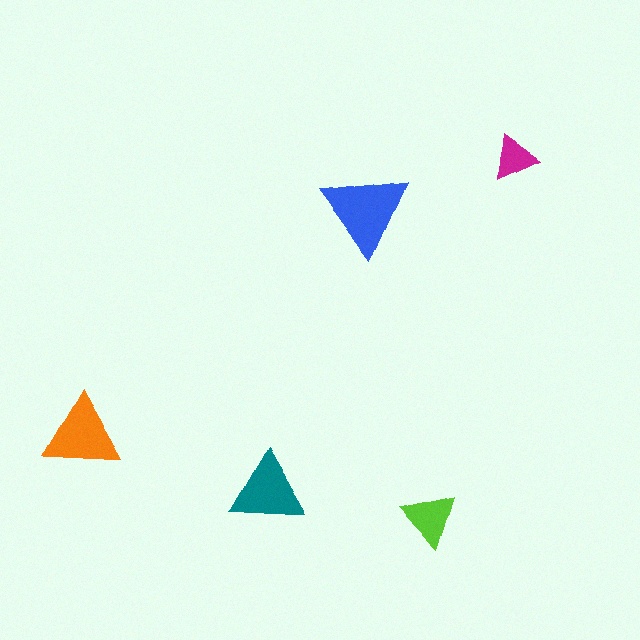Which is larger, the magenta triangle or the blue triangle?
The blue one.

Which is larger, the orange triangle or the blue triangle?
The blue one.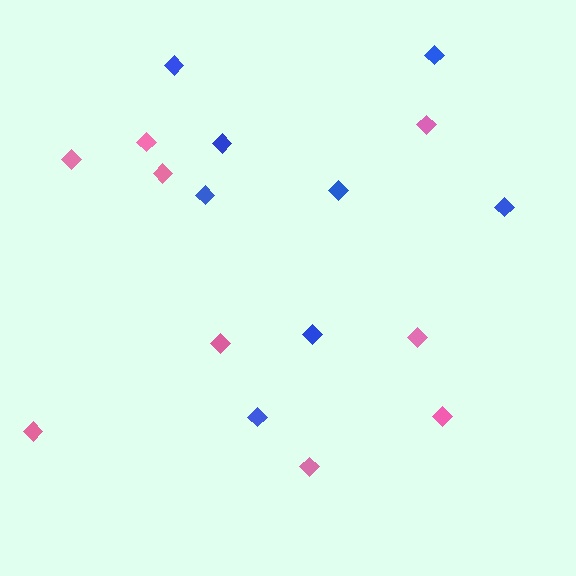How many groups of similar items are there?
There are 2 groups: one group of blue diamonds (8) and one group of pink diamonds (9).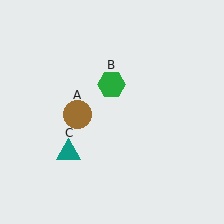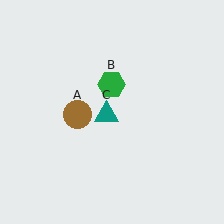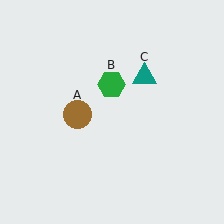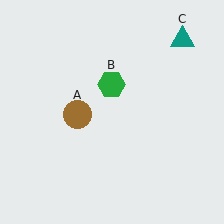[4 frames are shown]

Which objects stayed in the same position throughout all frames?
Brown circle (object A) and green hexagon (object B) remained stationary.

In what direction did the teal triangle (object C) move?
The teal triangle (object C) moved up and to the right.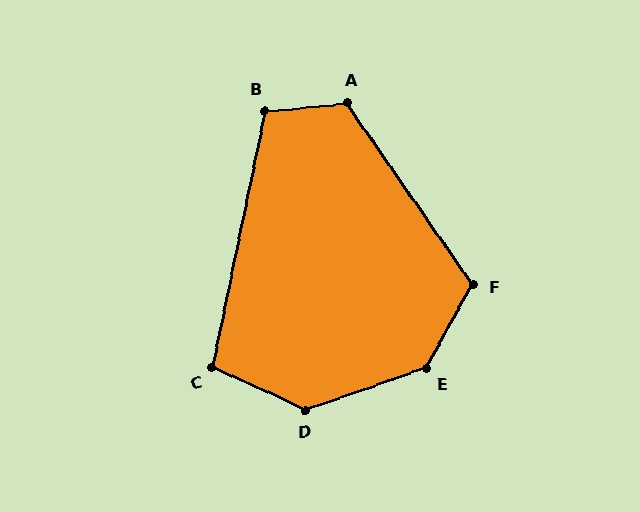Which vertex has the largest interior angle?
E, at approximately 138 degrees.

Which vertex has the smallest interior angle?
C, at approximately 103 degrees.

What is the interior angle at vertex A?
Approximately 119 degrees (obtuse).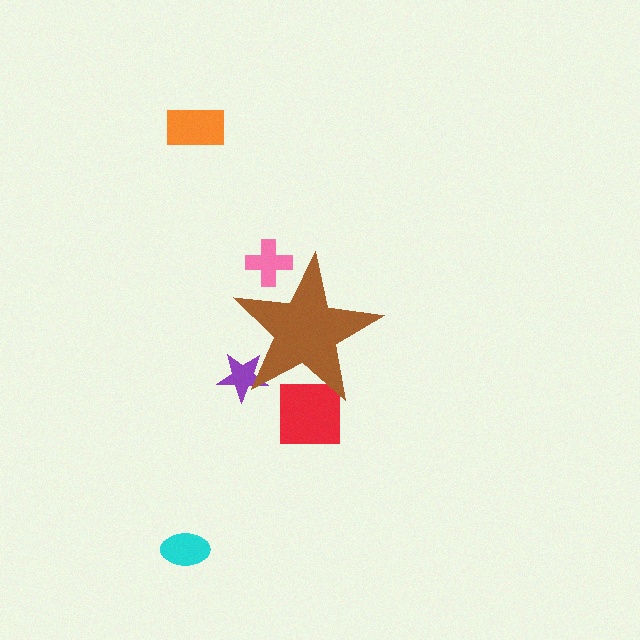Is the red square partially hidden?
Yes, the red square is partially hidden behind the brown star.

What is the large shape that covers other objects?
A brown star.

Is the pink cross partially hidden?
Yes, the pink cross is partially hidden behind the brown star.